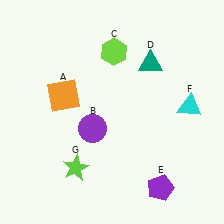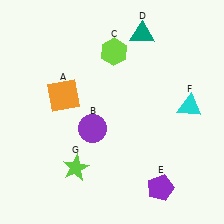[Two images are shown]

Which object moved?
The teal triangle (D) moved up.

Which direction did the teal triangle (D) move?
The teal triangle (D) moved up.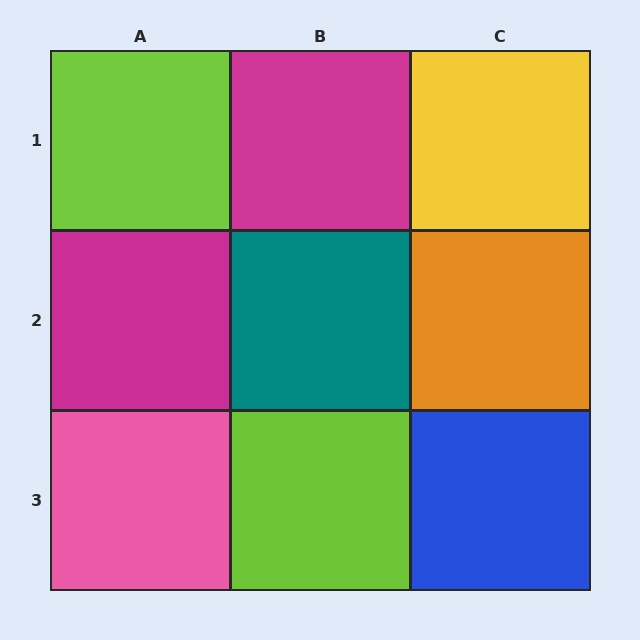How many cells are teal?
1 cell is teal.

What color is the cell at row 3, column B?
Lime.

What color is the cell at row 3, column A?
Pink.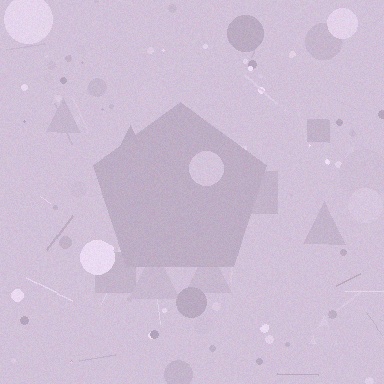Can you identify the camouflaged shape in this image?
The camouflaged shape is a pentagon.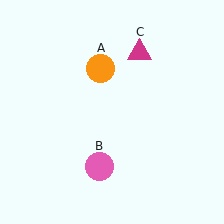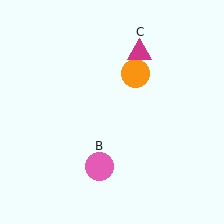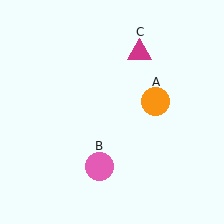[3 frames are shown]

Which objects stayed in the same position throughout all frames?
Pink circle (object B) and magenta triangle (object C) remained stationary.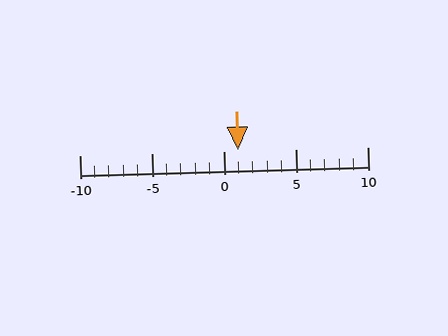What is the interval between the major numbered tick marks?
The major tick marks are spaced 5 units apart.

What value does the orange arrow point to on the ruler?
The orange arrow points to approximately 1.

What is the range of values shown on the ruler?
The ruler shows values from -10 to 10.